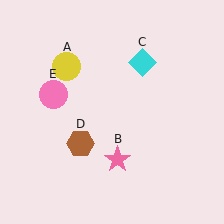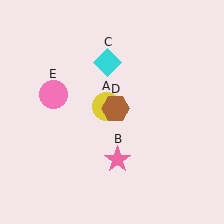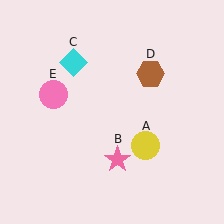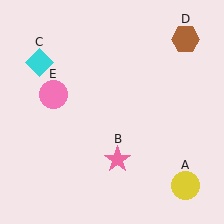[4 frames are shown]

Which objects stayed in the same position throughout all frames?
Pink star (object B) and pink circle (object E) remained stationary.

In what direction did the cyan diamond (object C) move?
The cyan diamond (object C) moved left.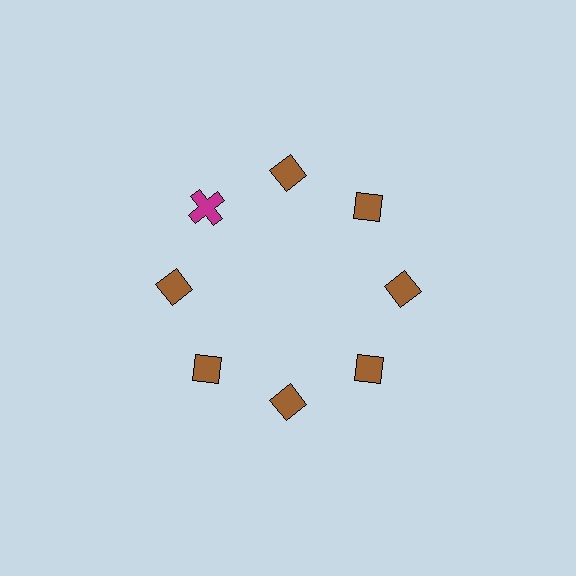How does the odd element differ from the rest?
It differs in both color (magenta instead of brown) and shape (cross instead of diamond).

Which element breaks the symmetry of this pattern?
The magenta cross at roughly the 10 o'clock position breaks the symmetry. All other shapes are brown diamonds.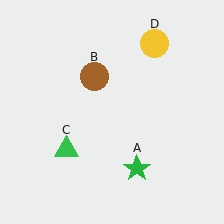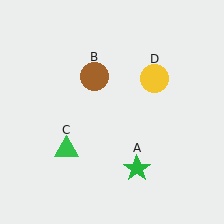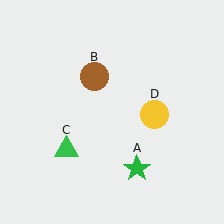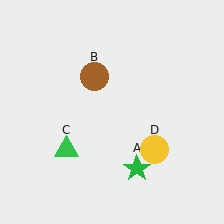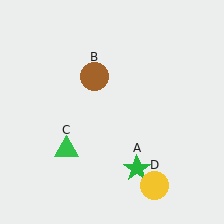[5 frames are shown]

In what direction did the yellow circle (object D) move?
The yellow circle (object D) moved down.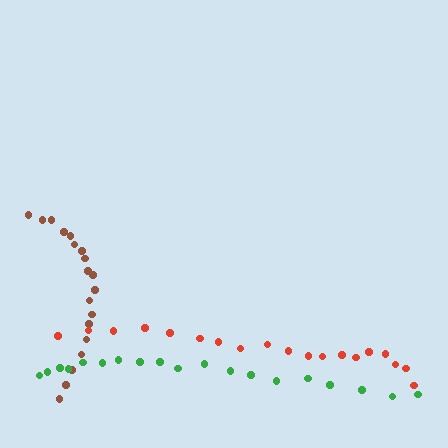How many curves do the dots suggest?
There are 3 distinct paths.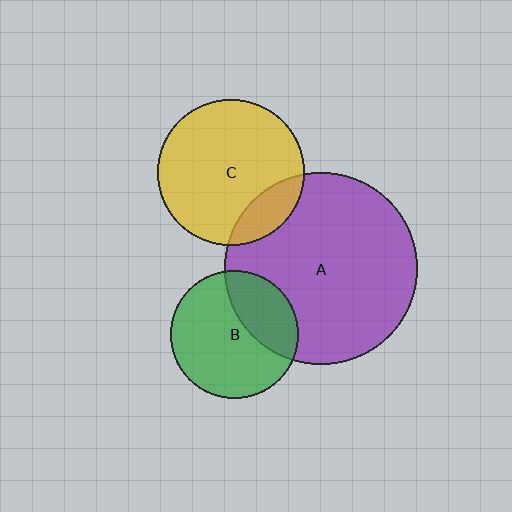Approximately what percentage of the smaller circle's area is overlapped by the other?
Approximately 30%.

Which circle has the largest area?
Circle A (purple).